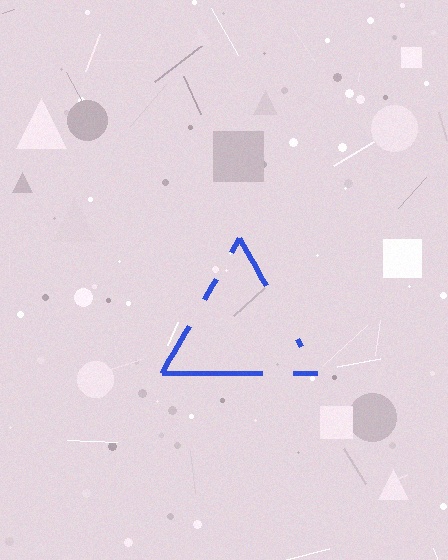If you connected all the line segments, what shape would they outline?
They would outline a triangle.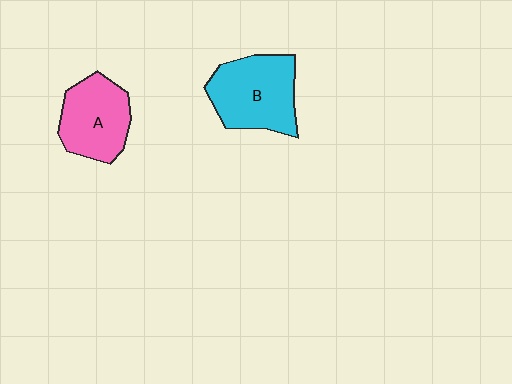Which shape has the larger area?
Shape B (cyan).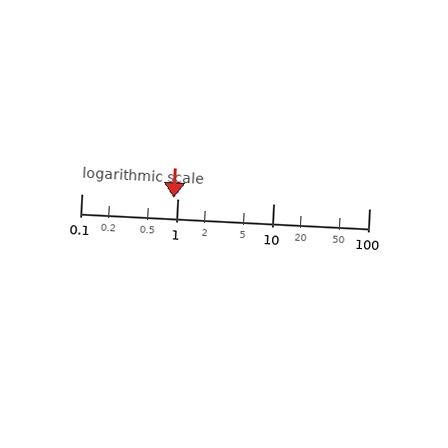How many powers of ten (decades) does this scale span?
The scale spans 3 decades, from 0.1 to 100.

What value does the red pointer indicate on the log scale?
The pointer indicates approximately 0.93.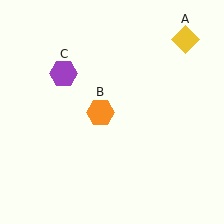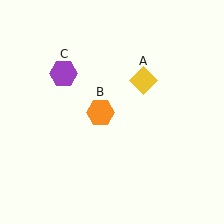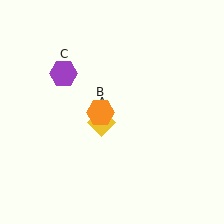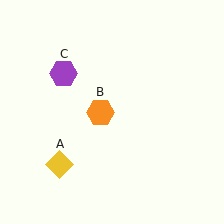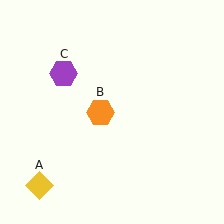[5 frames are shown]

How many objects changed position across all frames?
1 object changed position: yellow diamond (object A).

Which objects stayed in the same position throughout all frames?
Orange hexagon (object B) and purple hexagon (object C) remained stationary.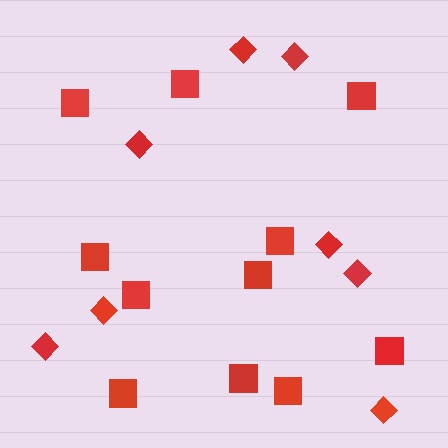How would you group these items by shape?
There are 2 groups: one group of diamonds (8) and one group of squares (11).